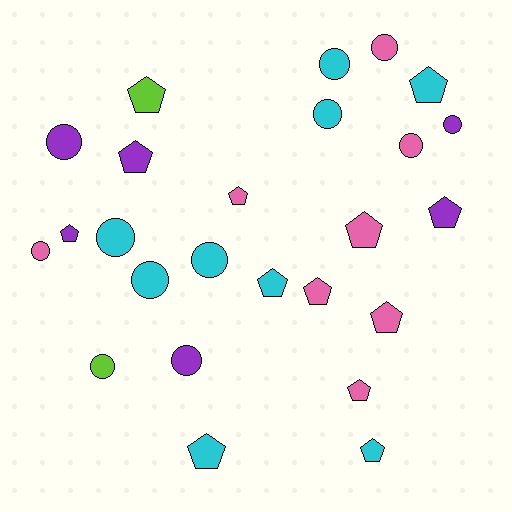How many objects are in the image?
There are 25 objects.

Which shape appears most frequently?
Pentagon, with 13 objects.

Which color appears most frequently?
Cyan, with 9 objects.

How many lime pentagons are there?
There is 1 lime pentagon.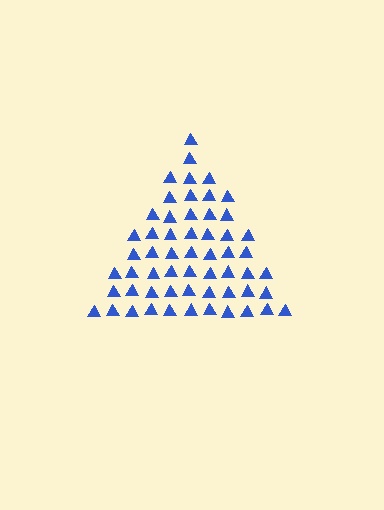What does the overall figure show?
The overall figure shows a triangle.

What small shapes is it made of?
It is made of small triangles.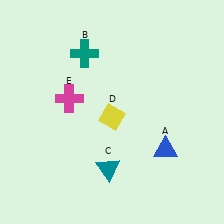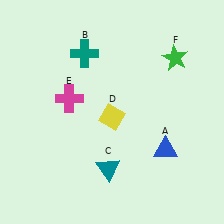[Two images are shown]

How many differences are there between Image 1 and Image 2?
There is 1 difference between the two images.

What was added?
A green star (F) was added in Image 2.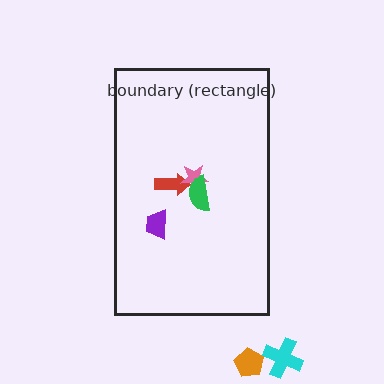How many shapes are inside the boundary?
4 inside, 2 outside.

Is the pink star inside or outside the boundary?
Inside.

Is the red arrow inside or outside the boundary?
Inside.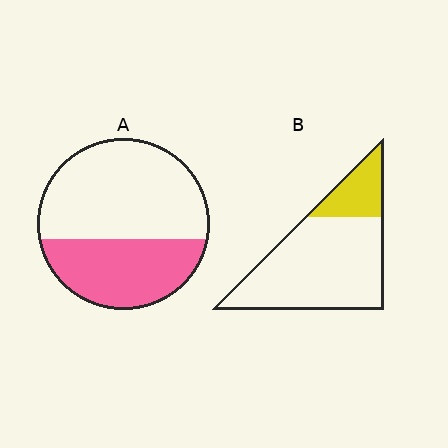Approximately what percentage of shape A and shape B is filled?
A is approximately 40% and B is approximately 20%.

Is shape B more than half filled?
No.